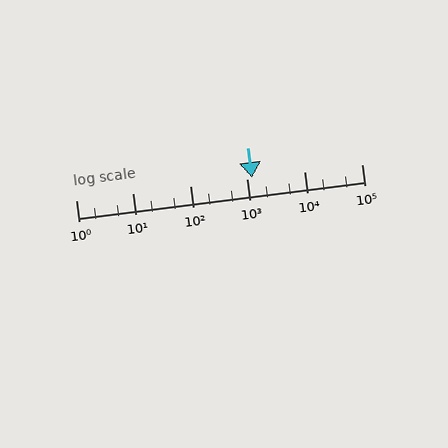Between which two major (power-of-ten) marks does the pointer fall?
The pointer is between 1000 and 10000.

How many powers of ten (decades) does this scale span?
The scale spans 5 decades, from 1 to 100000.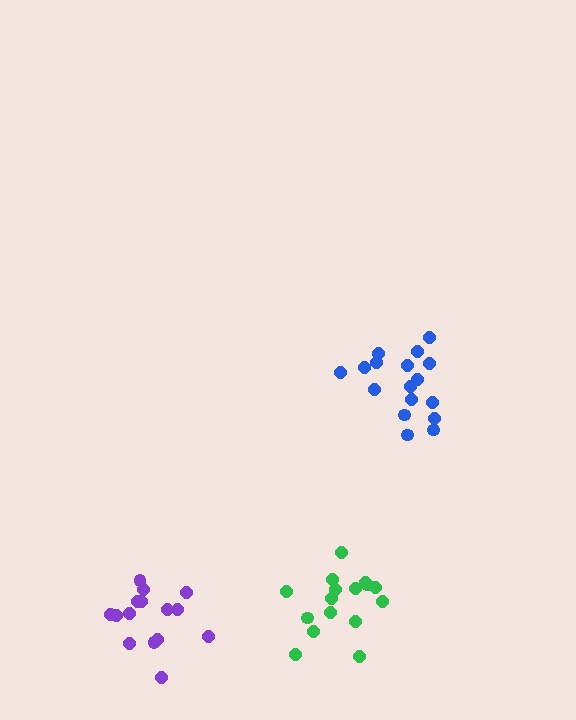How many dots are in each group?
Group 1: 17 dots, Group 2: 15 dots, Group 3: 16 dots (48 total).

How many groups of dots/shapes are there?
There are 3 groups.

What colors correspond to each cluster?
The clusters are colored: blue, purple, green.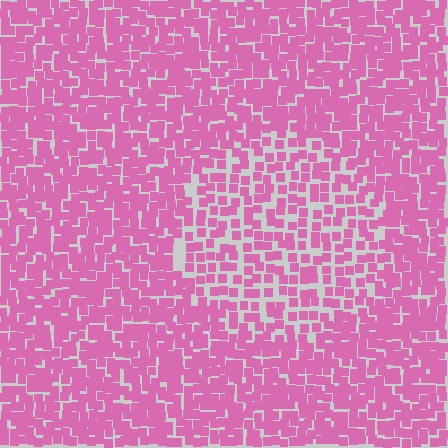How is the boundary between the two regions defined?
The boundary is defined by a change in element density (approximately 1.7x ratio). All elements are the same color, size, and shape.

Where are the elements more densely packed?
The elements are more densely packed outside the circle boundary.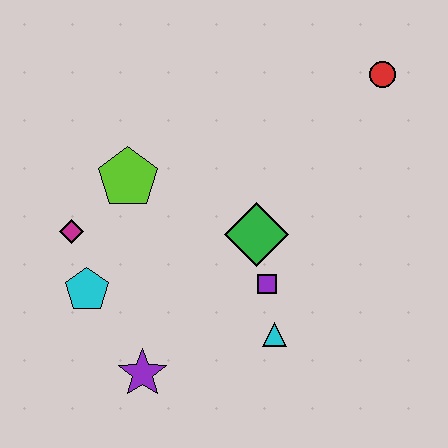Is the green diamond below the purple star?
No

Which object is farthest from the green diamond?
The red circle is farthest from the green diamond.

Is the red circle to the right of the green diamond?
Yes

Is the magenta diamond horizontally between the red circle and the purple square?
No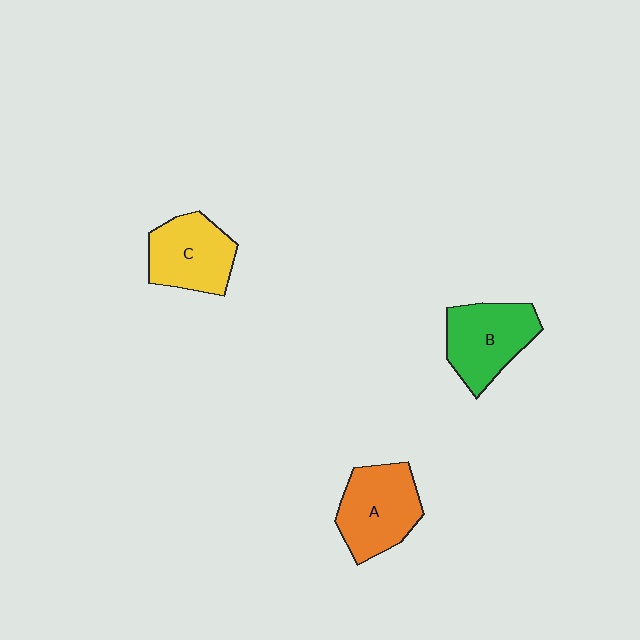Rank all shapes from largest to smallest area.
From largest to smallest: A (orange), B (green), C (yellow).